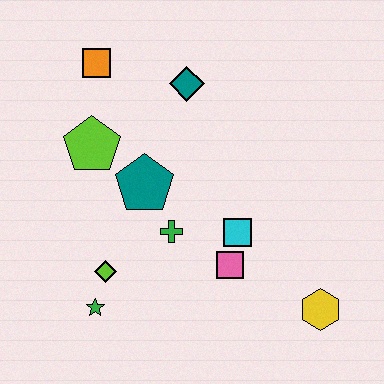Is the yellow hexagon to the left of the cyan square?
No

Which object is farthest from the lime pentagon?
The yellow hexagon is farthest from the lime pentagon.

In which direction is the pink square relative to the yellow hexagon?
The pink square is to the left of the yellow hexagon.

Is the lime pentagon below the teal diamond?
Yes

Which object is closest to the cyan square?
The pink square is closest to the cyan square.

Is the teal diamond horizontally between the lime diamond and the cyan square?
Yes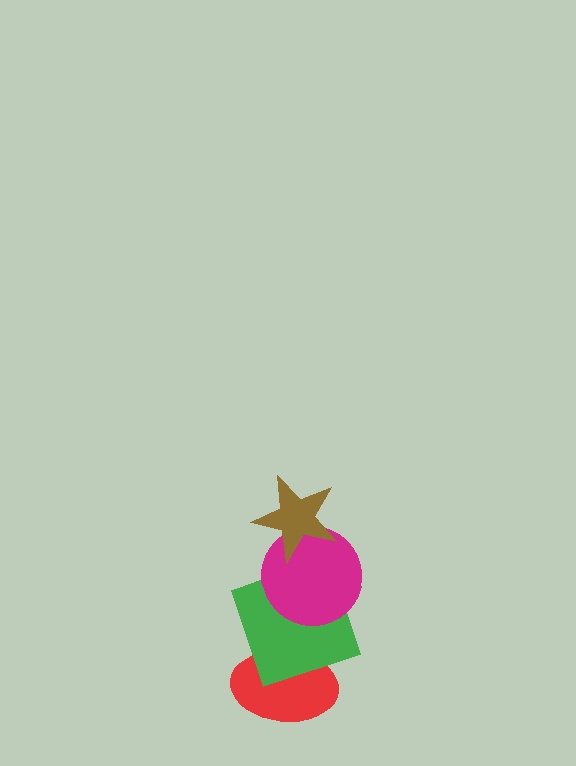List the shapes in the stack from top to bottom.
From top to bottom: the brown star, the magenta circle, the green square, the red ellipse.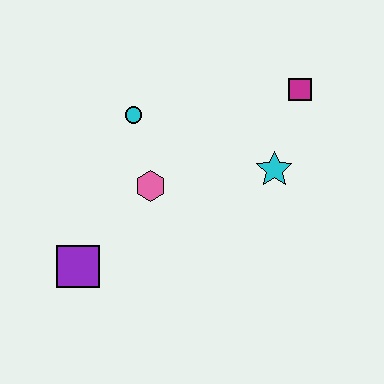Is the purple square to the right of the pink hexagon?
No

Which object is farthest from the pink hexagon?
The magenta square is farthest from the pink hexagon.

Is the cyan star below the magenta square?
Yes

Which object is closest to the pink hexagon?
The cyan circle is closest to the pink hexagon.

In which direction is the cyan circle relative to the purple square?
The cyan circle is above the purple square.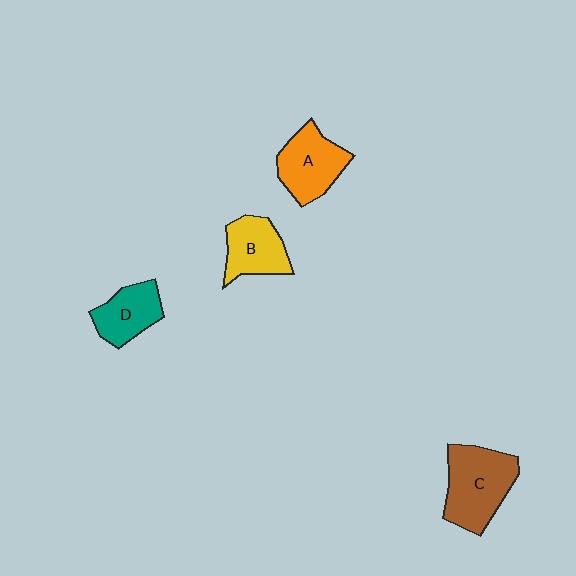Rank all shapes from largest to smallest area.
From largest to smallest: C (brown), A (orange), B (yellow), D (teal).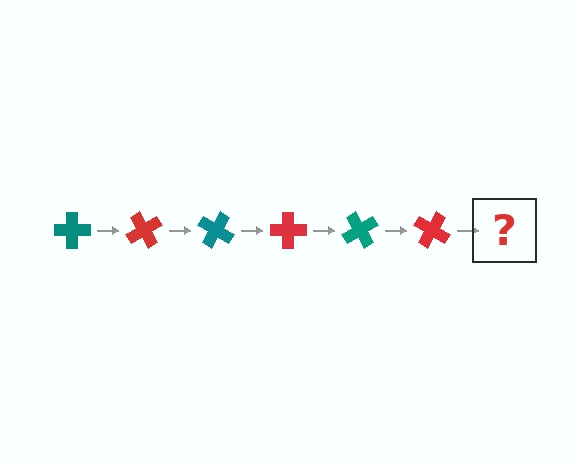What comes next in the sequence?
The next element should be a teal cross, rotated 360 degrees from the start.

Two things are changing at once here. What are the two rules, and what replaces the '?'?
The two rules are that it rotates 60 degrees each step and the color cycles through teal and red. The '?' should be a teal cross, rotated 360 degrees from the start.